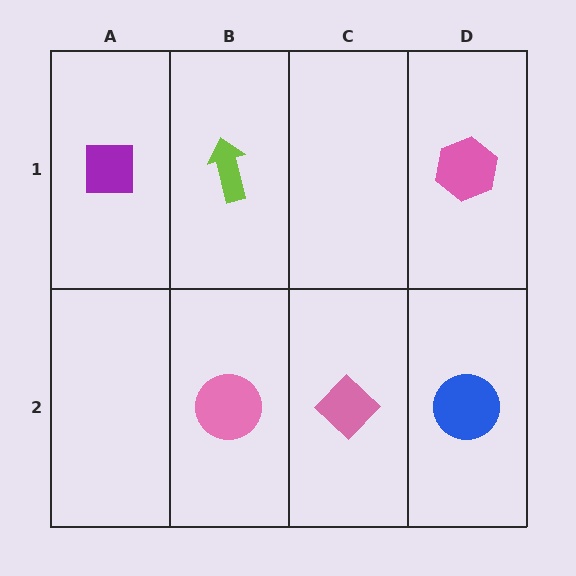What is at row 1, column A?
A purple square.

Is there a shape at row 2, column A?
No, that cell is empty.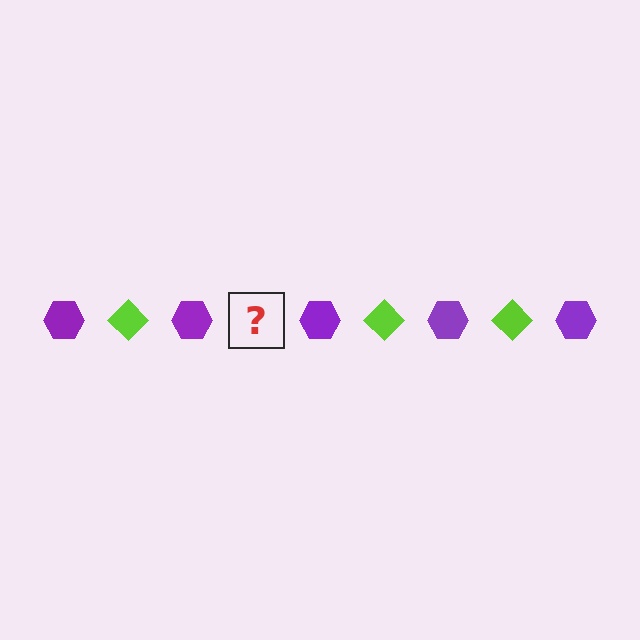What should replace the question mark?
The question mark should be replaced with a lime diamond.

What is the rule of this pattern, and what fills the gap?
The rule is that the pattern alternates between purple hexagon and lime diamond. The gap should be filled with a lime diamond.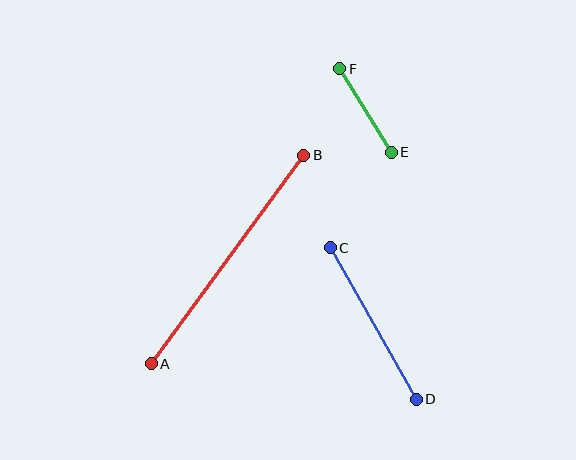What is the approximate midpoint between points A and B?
The midpoint is at approximately (227, 260) pixels.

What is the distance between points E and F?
The distance is approximately 98 pixels.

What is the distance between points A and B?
The distance is approximately 258 pixels.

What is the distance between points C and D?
The distance is approximately 174 pixels.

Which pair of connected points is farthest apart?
Points A and B are farthest apart.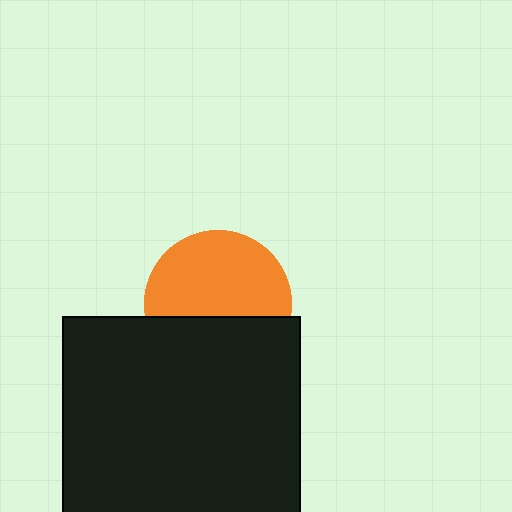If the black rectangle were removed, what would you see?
You would see the complete orange circle.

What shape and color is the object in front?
The object in front is a black rectangle.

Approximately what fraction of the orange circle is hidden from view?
Roughly 40% of the orange circle is hidden behind the black rectangle.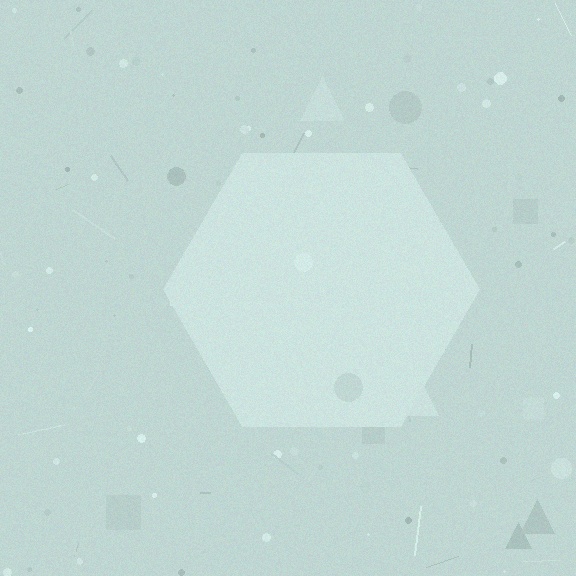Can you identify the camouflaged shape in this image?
The camouflaged shape is a hexagon.